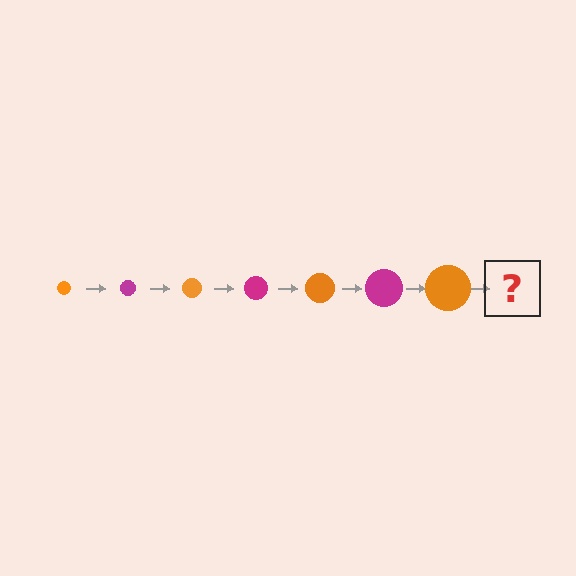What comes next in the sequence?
The next element should be a magenta circle, larger than the previous one.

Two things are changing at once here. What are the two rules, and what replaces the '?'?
The two rules are that the circle grows larger each step and the color cycles through orange and magenta. The '?' should be a magenta circle, larger than the previous one.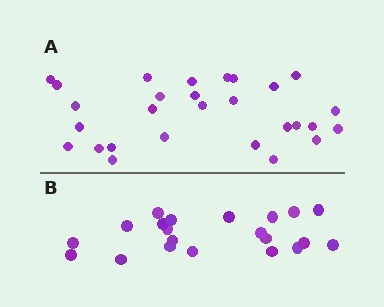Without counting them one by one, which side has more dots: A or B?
Region A (the top region) has more dots.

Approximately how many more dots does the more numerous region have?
Region A has roughly 8 or so more dots than region B.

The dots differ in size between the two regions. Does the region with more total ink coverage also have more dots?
No. Region B has more total ink coverage because its dots are larger, but region A actually contains more individual dots. Total area can be misleading — the number of items is what matters here.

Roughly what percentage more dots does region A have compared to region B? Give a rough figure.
About 35% more.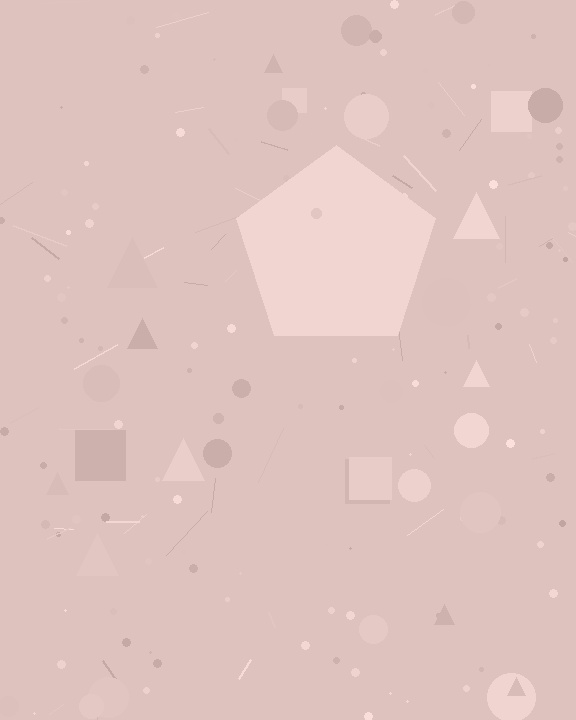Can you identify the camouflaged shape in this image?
The camouflaged shape is a pentagon.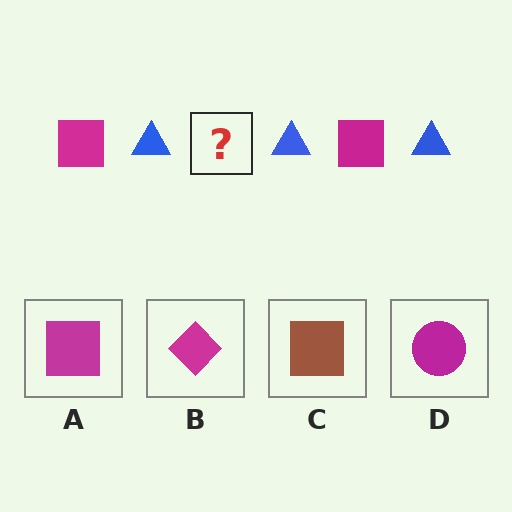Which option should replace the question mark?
Option A.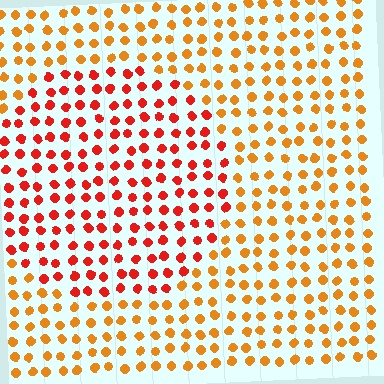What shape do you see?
I see a circle.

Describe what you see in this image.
The image is filled with small orange elements in a uniform arrangement. A circle-shaped region is visible where the elements are tinted to a slightly different hue, forming a subtle color boundary.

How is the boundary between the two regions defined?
The boundary is defined purely by a slight shift in hue (about 32 degrees). Spacing, size, and orientation are identical on both sides.